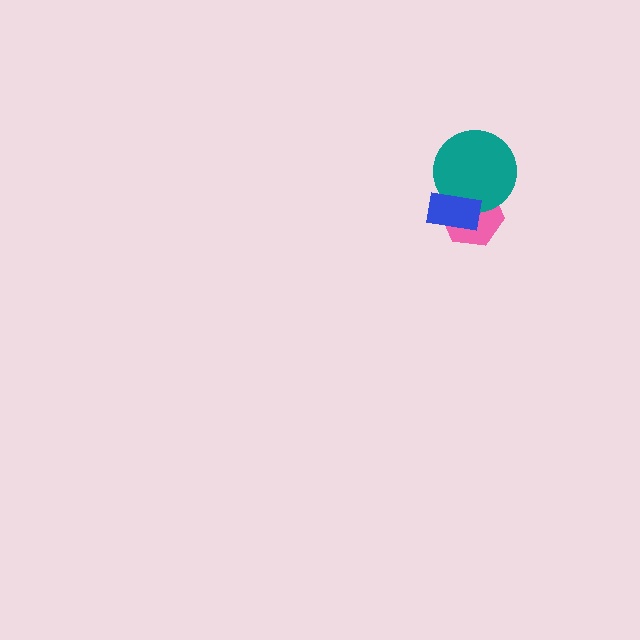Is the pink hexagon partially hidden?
Yes, it is partially covered by another shape.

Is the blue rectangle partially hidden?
No, no other shape covers it.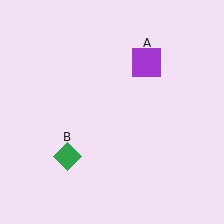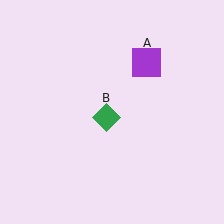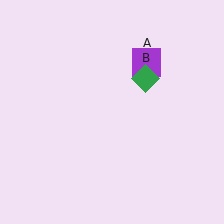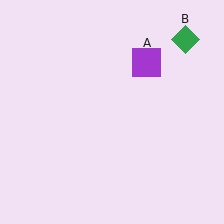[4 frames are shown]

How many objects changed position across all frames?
1 object changed position: green diamond (object B).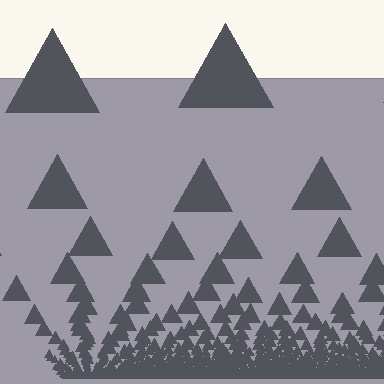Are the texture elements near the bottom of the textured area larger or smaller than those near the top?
Smaller. The gradient is inverted — elements near the bottom are smaller and denser.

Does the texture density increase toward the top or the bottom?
Density increases toward the bottom.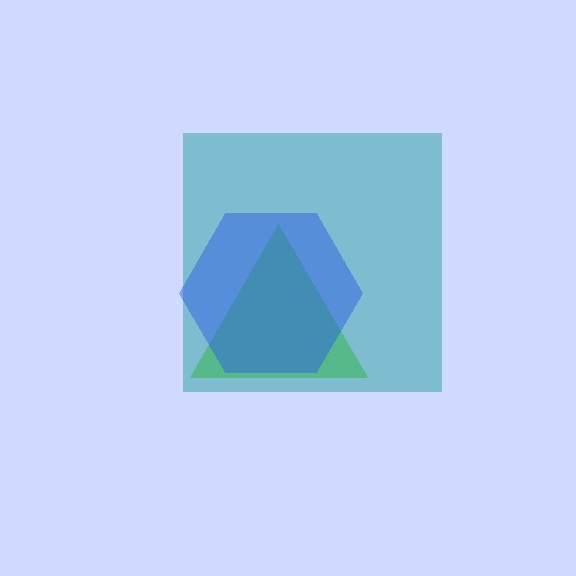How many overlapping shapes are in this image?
There are 3 overlapping shapes in the image.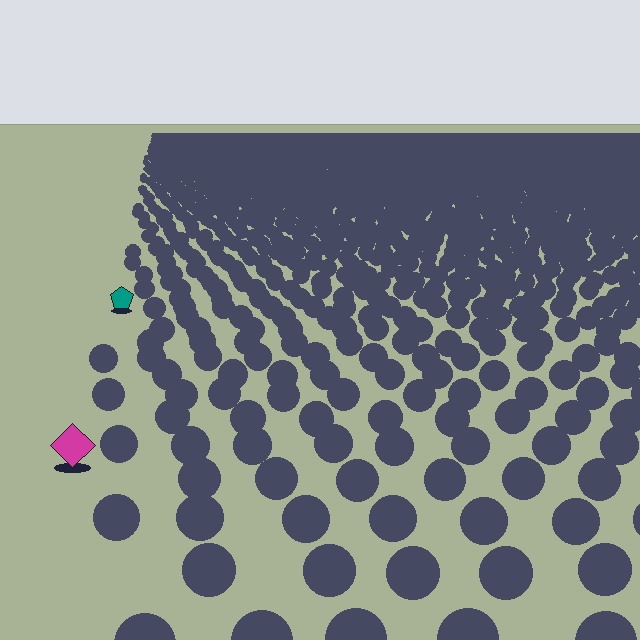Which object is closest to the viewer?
The magenta diamond is closest. The texture marks near it are larger and more spread out.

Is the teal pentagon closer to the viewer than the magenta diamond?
No. The magenta diamond is closer — you can tell from the texture gradient: the ground texture is coarser near it.